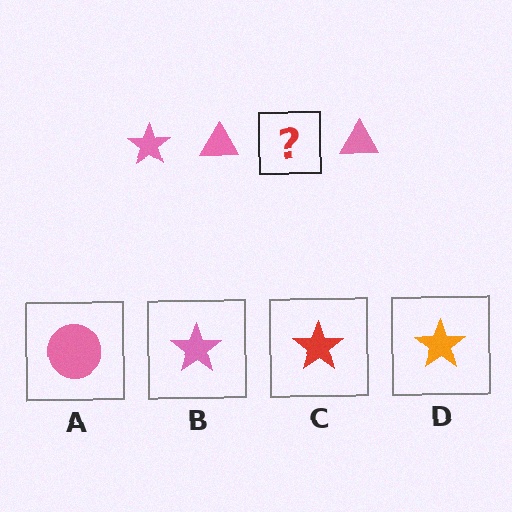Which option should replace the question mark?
Option B.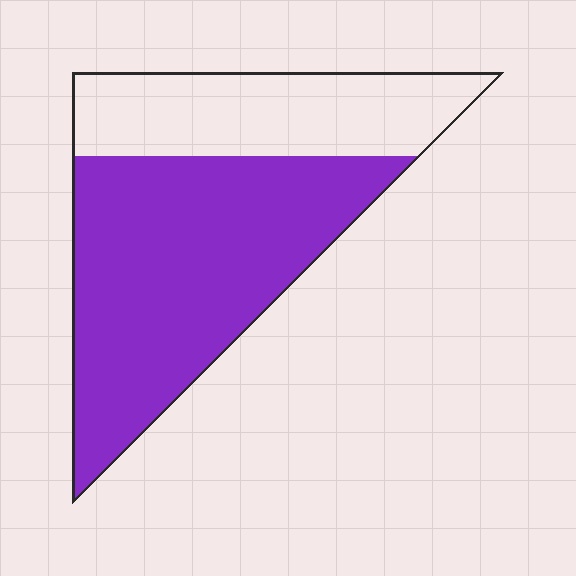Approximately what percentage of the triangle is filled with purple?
Approximately 65%.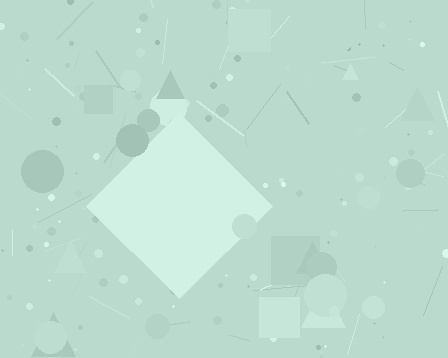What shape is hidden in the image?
A diamond is hidden in the image.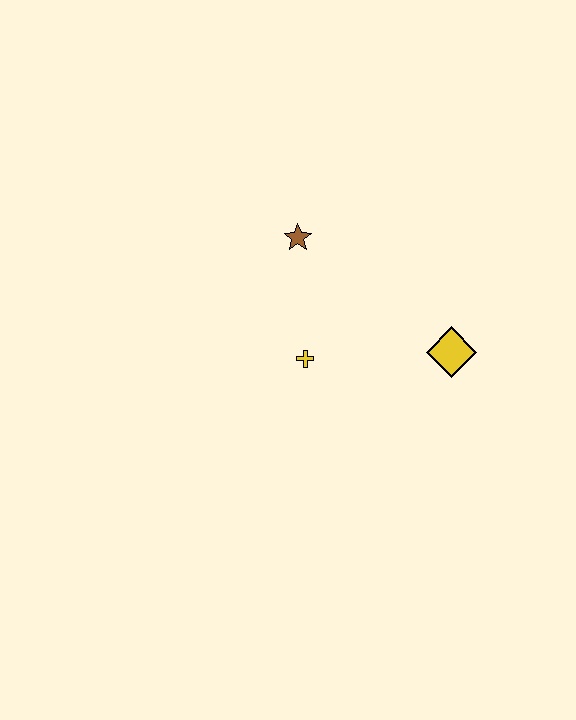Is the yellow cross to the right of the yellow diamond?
No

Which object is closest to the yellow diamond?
The yellow cross is closest to the yellow diamond.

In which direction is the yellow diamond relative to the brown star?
The yellow diamond is to the right of the brown star.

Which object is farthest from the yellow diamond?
The brown star is farthest from the yellow diamond.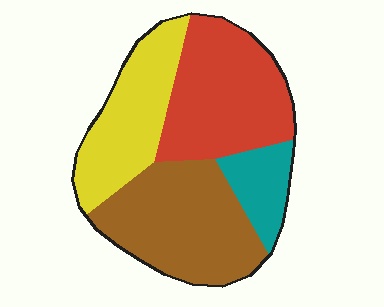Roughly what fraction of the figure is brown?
Brown takes up about one third (1/3) of the figure.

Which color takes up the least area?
Teal, at roughly 10%.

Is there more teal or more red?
Red.